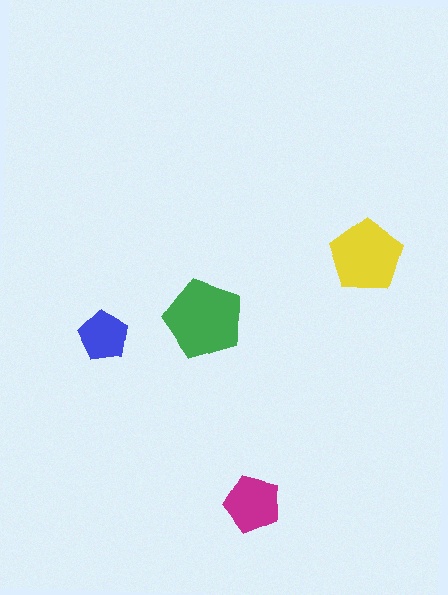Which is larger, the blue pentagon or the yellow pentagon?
The yellow one.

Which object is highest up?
The yellow pentagon is topmost.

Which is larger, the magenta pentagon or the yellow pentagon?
The yellow one.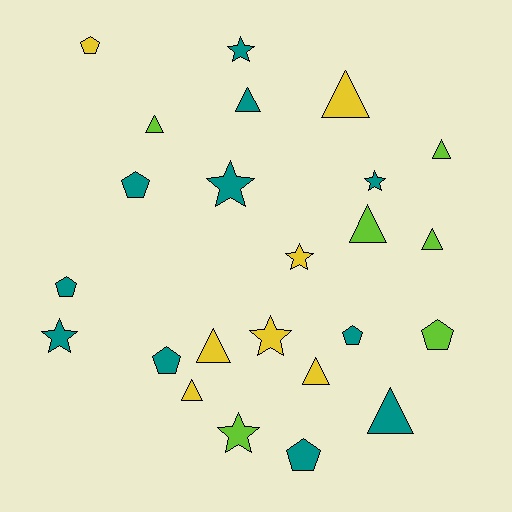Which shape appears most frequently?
Triangle, with 10 objects.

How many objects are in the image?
There are 24 objects.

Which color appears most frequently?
Teal, with 11 objects.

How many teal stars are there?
There are 4 teal stars.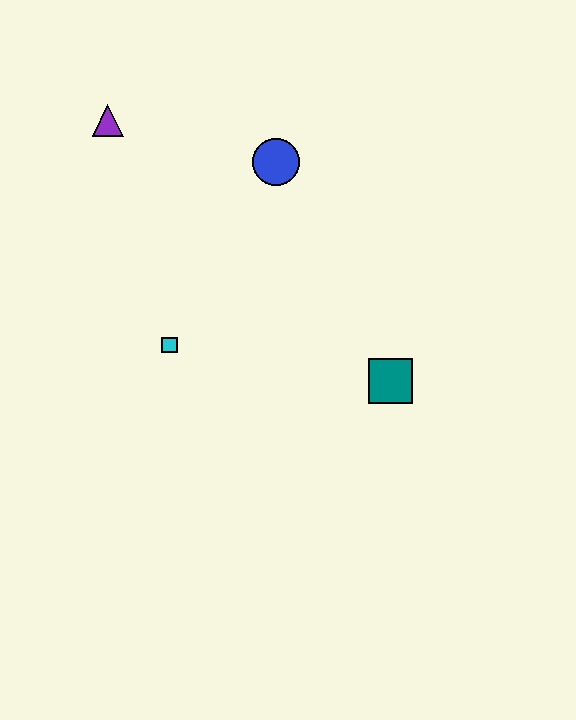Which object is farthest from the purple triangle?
The teal square is farthest from the purple triangle.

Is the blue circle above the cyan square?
Yes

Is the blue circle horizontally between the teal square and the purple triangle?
Yes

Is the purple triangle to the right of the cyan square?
No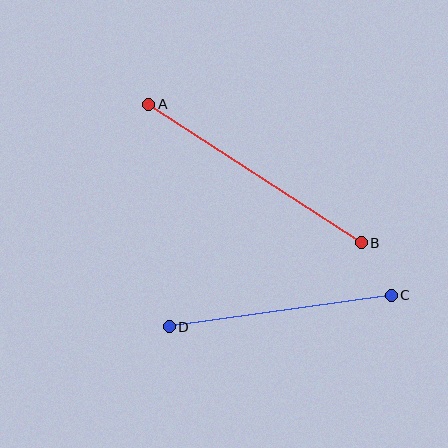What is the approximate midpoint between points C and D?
The midpoint is at approximately (280, 311) pixels.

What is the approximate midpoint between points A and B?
The midpoint is at approximately (255, 174) pixels.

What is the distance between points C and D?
The distance is approximately 224 pixels.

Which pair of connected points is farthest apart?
Points A and B are farthest apart.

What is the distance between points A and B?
The distance is approximately 253 pixels.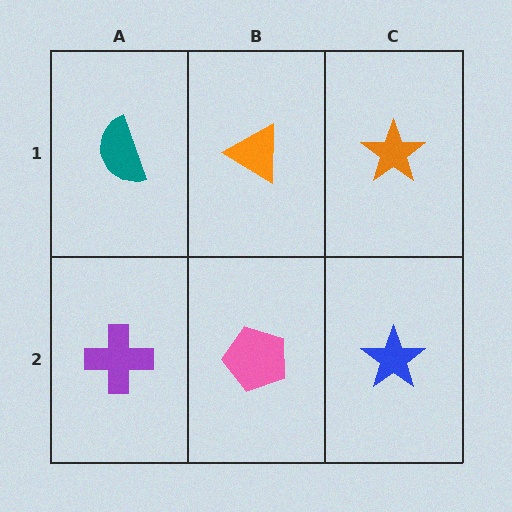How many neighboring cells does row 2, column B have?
3.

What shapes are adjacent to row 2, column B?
An orange triangle (row 1, column B), a purple cross (row 2, column A), a blue star (row 2, column C).